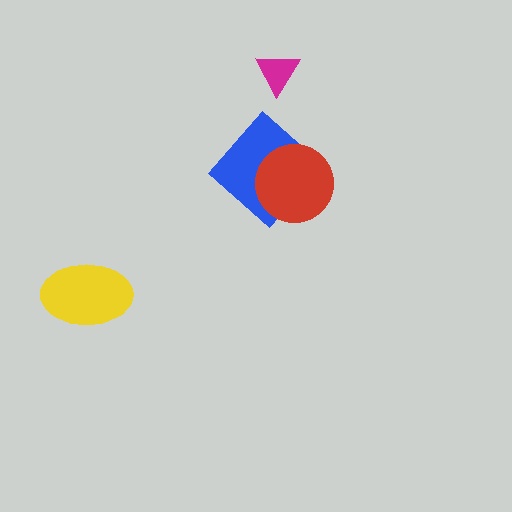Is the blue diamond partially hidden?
Yes, it is partially covered by another shape.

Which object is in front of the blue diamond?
The red circle is in front of the blue diamond.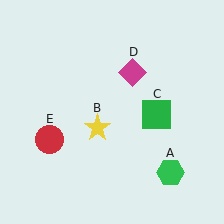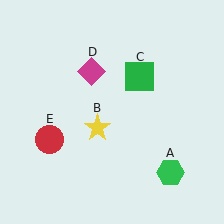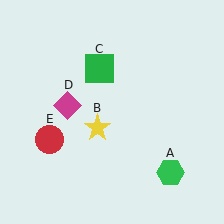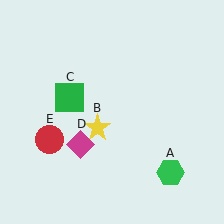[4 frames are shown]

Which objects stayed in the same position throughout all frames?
Green hexagon (object A) and yellow star (object B) and red circle (object E) remained stationary.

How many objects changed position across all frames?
2 objects changed position: green square (object C), magenta diamond (object D).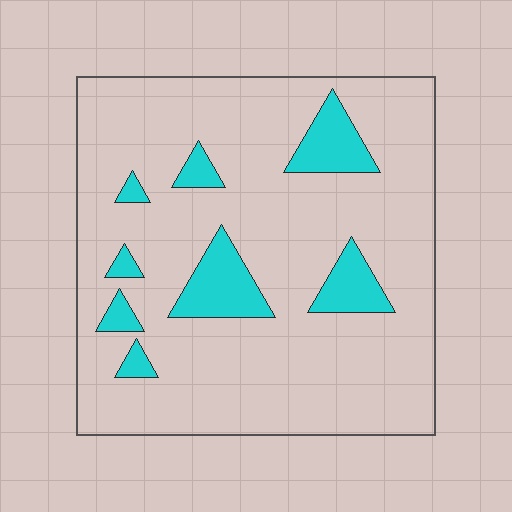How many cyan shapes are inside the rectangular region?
8.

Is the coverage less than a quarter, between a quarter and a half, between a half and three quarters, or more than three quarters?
Less than a quarter.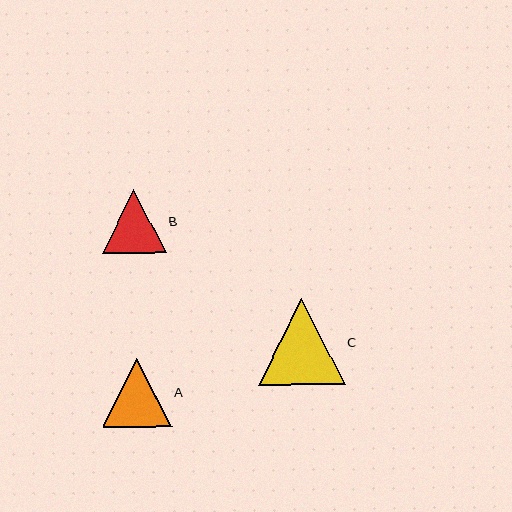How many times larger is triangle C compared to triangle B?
Triangle C is approximately 1.4 times the size of triangle B.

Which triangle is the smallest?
Triangle B is the smallest with a size of approximately 64 pixels.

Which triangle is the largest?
Triangle C is the largest with a size of approximately 87 pixels.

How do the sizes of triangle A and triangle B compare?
Triangle A and triangle B are approximately the same size.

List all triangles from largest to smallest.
From largest to smallest: C, A, B.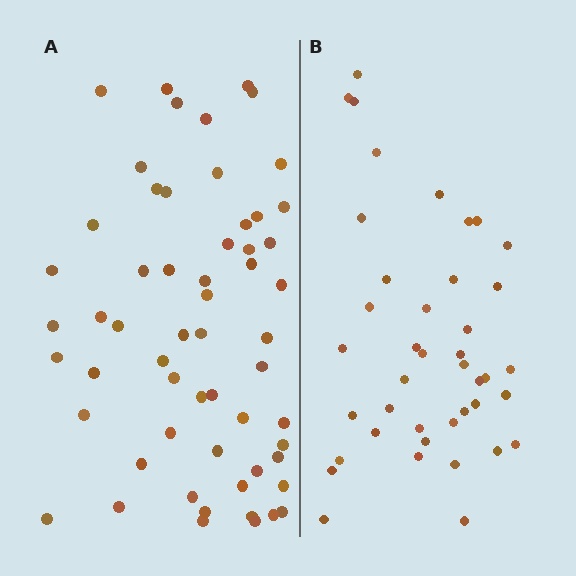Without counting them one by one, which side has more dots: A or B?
Region A (the left region) has more dots.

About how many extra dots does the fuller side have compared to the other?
Region A has approximately 15 more dots than region B.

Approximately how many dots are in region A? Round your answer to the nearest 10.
About 60 dots. (The exact count is 58, which rounds to 60.)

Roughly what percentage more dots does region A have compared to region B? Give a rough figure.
About 40% more.